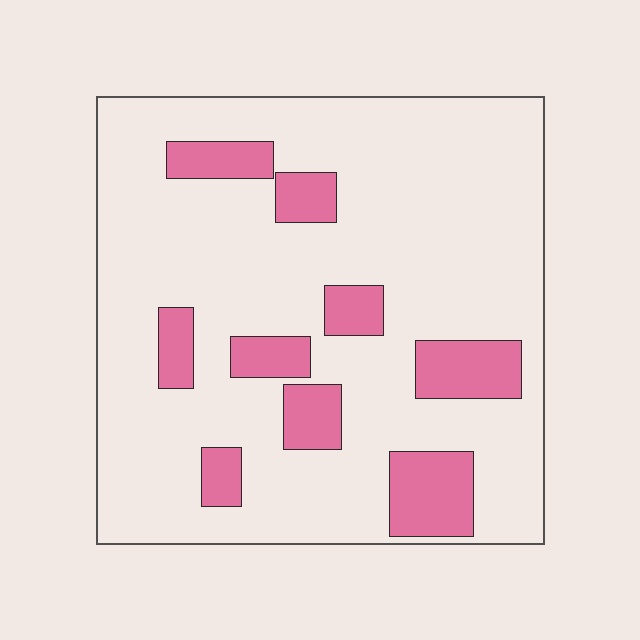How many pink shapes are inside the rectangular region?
9.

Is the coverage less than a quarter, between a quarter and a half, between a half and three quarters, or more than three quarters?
Less than a quarter.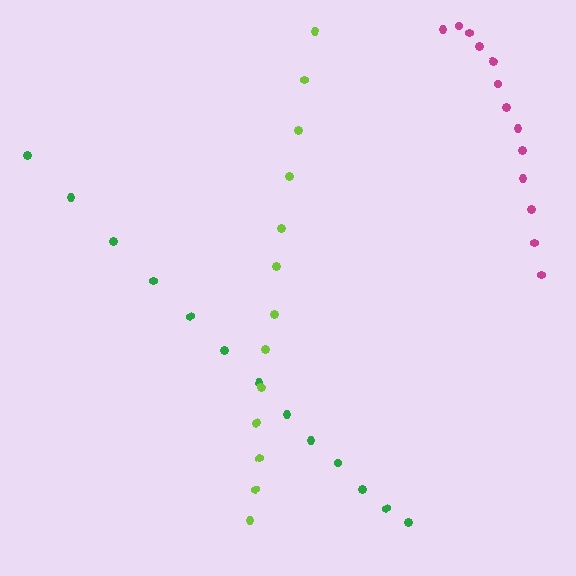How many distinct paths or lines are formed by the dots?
There are 3 distinct paths.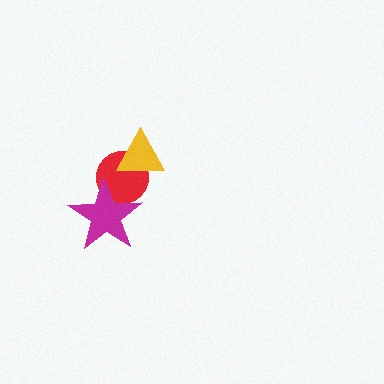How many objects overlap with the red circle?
2 objects overlap with the red circle.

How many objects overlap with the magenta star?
1 object overlaps with the magenta star.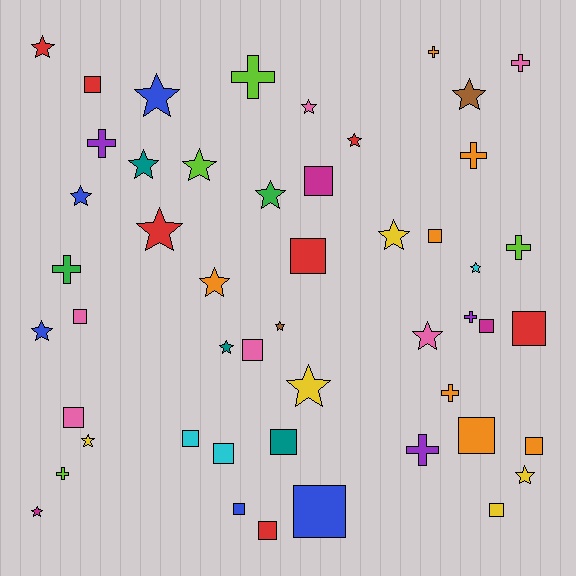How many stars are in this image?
There are 21 stars.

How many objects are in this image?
There are 50 objects.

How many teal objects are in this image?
There are 3 teal objects.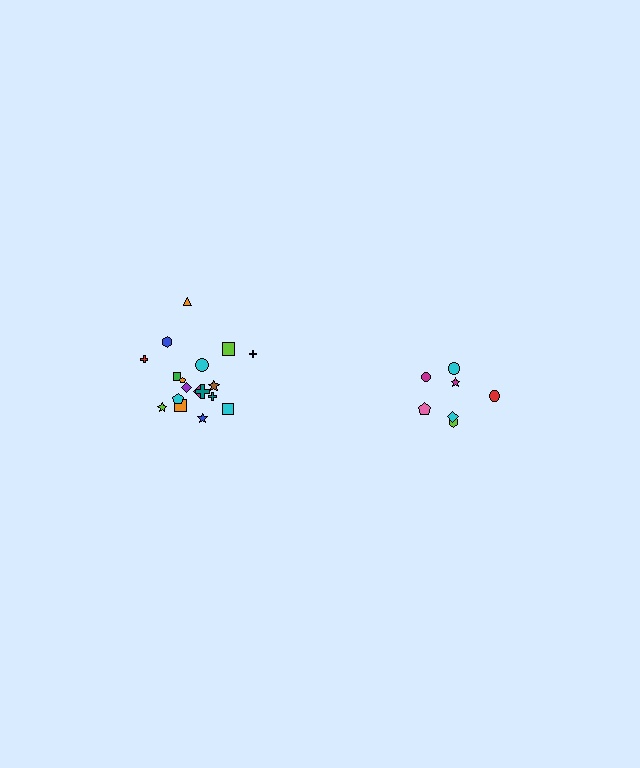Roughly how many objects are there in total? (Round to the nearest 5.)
Roughly 25 objects in total.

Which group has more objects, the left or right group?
The left group.